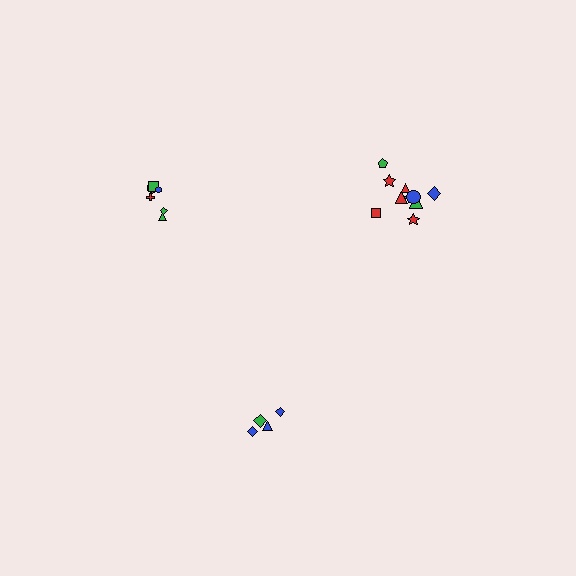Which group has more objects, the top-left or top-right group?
The top-right group.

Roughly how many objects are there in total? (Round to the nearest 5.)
Roughly 20 objects in total.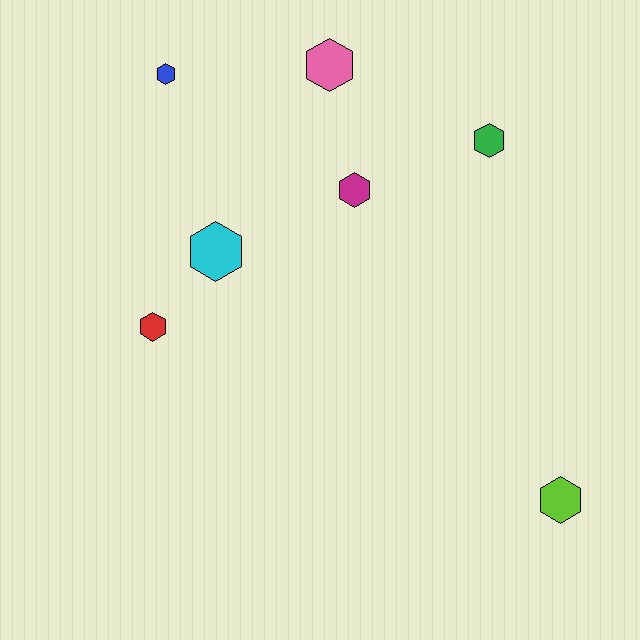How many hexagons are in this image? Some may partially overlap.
There are 7 hexagons.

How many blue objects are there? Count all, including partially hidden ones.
There is 1 blue object.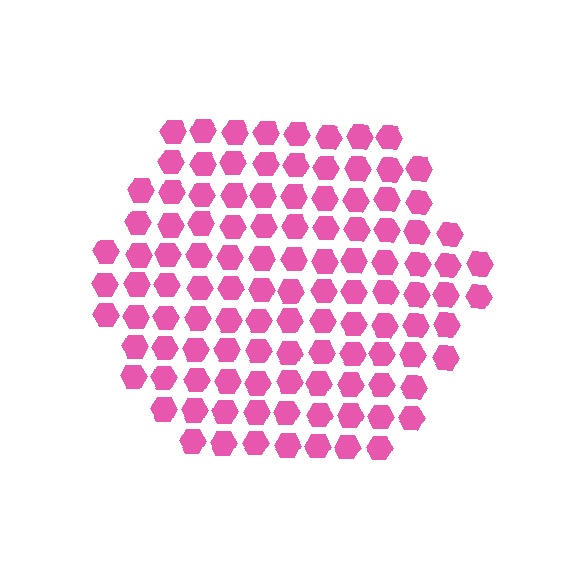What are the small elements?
The small elements are hexagons.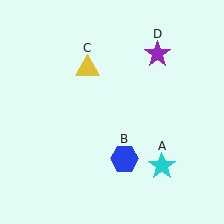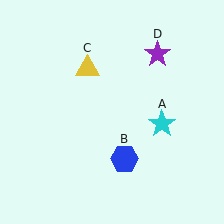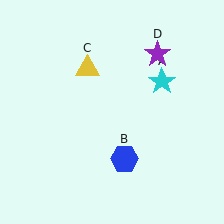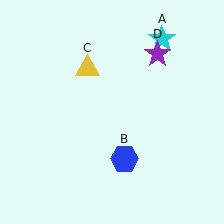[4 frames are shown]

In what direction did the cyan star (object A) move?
The cyan star (object A) moved up.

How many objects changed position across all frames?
1 object changed position: cyan star (object A).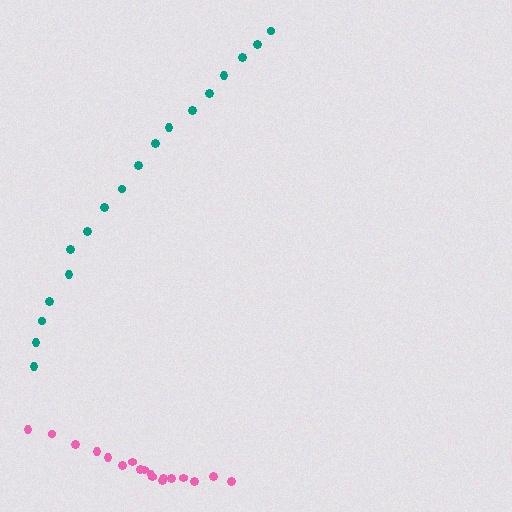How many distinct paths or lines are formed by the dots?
There are 2 distinct paths.